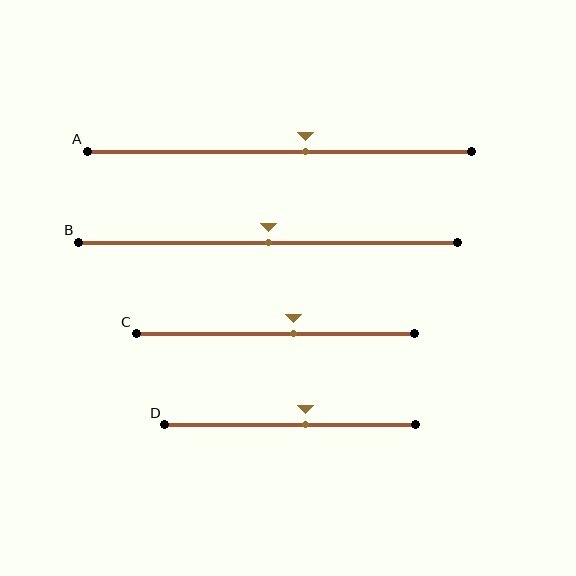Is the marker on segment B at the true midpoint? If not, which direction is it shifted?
Yes, the marker on segment B is at the true midpoint.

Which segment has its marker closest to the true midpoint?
Segment B has its marker closest to the true midpoint.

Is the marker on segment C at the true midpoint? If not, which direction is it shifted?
No, the marker on segment C is shifted to the right by about 6% of the segment length.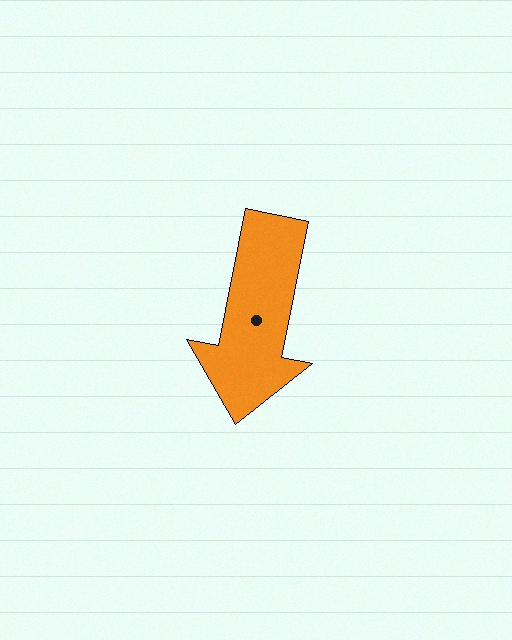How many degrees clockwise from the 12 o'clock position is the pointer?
Approximately 191 degrees.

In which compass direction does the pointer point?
South.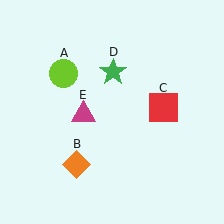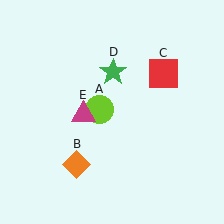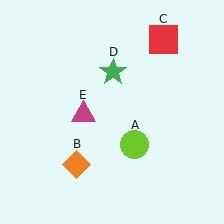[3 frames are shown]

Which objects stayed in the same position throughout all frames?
Orange diamond (object B) and green star (object D) and magenta triangle (object E) remained stationary.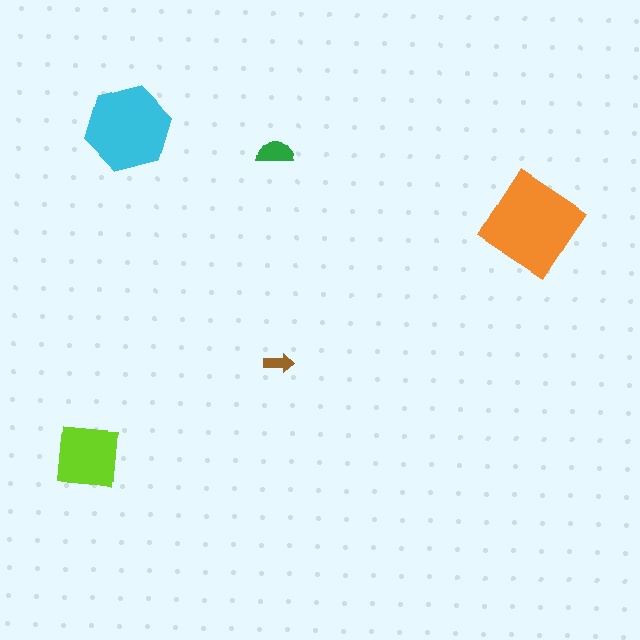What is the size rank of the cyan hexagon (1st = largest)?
2nd.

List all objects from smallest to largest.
The brown arrow, the green semicircle, the lime square, the cyan hexagon, the orange diamond.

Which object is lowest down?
The lime square is bottommost.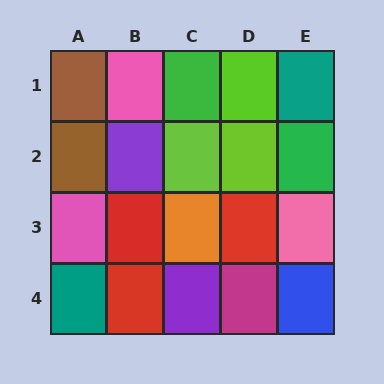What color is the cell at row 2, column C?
Lime.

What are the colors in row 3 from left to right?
Pink, red, orange, red, pink.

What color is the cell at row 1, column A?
Brown.